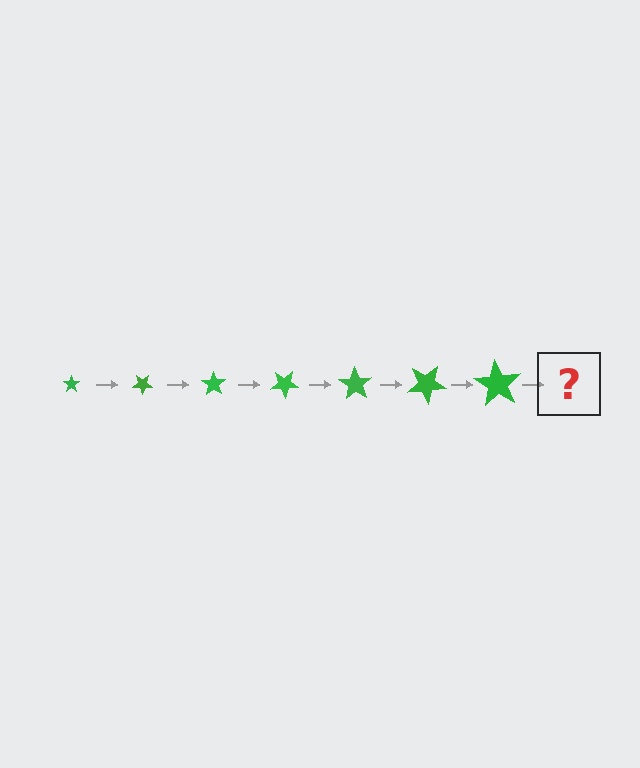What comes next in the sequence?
The next element should be a star, larger than the previous one and rotated 245 degrees from the start.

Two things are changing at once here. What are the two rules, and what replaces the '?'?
The two rules are that the star grows larger each step and it rotates 35 degrees each step. The '?' should be a star, larger than the previous one and rotated 245 degrees from the start.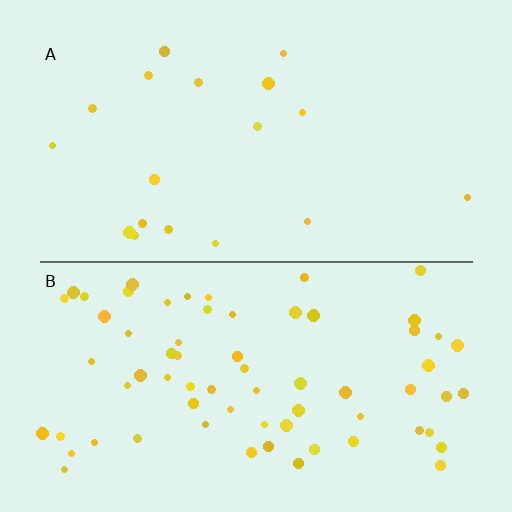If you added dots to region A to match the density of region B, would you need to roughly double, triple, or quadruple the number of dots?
Approximately quadruple.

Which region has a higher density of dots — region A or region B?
B (the bottom).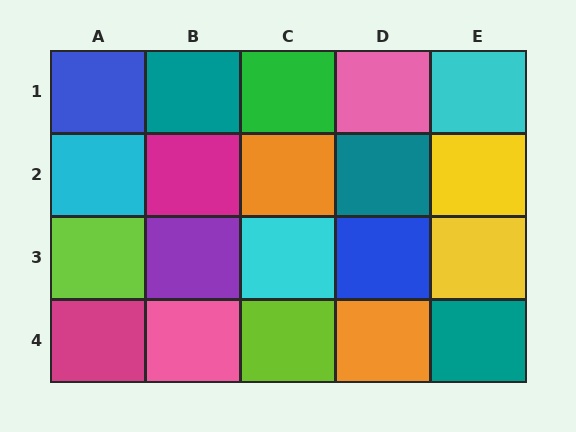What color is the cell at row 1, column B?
Teal.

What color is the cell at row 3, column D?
Blue.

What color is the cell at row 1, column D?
Pink.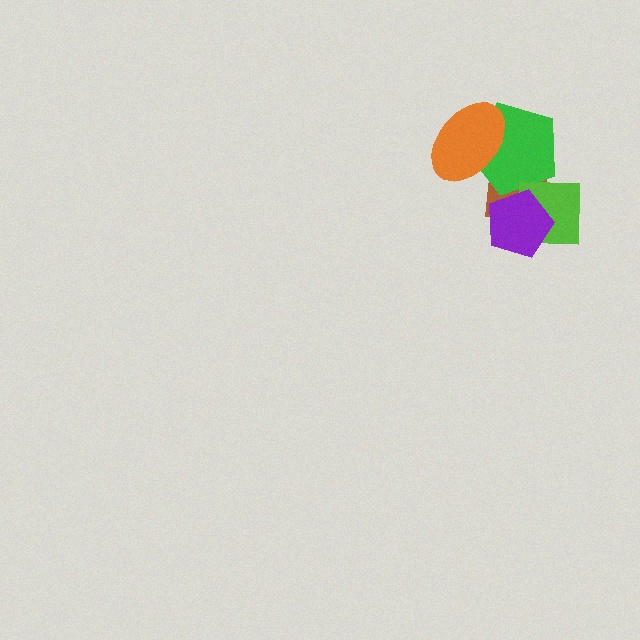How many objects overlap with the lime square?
3 objects overlap with the lime square.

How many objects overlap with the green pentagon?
4 objects overlap with the green pentagon.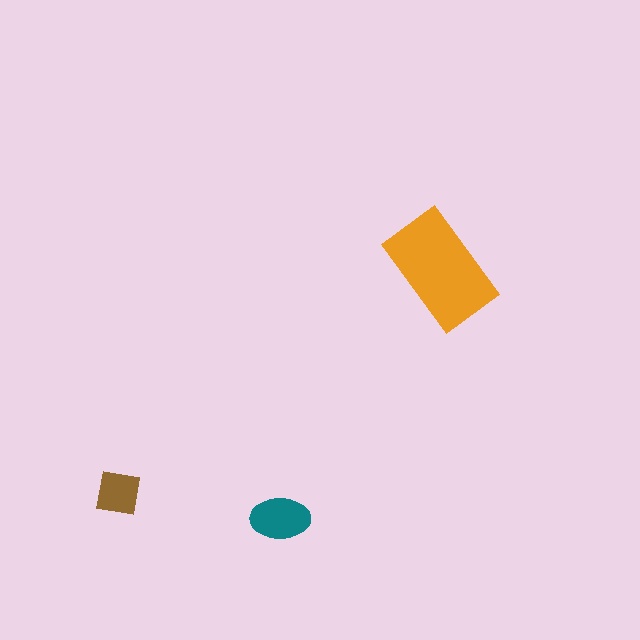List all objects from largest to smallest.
The orange rectangle, the teal ellipse, the brown square.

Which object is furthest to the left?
The brown square is leftmost.